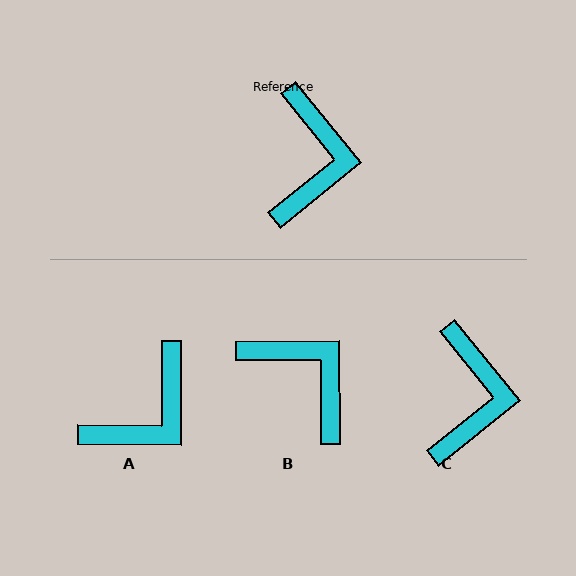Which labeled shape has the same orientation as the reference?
C.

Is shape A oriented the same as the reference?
No, it is off by about 39 degrees.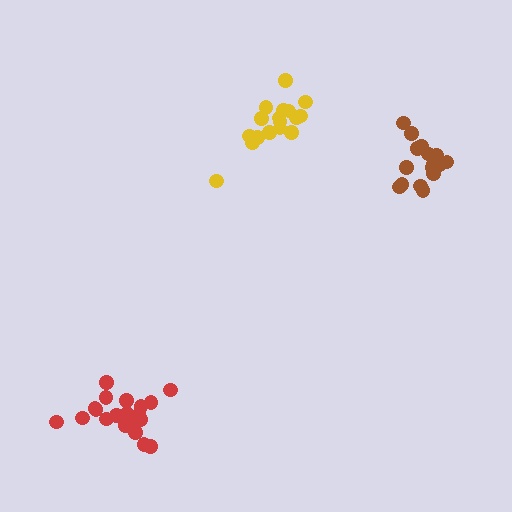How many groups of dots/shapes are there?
There are 3 groups.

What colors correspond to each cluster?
The clusters are colored: red, brown, yellow.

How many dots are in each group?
Group 1: 20 dots, Group 2: 17 dots, Group 3: 17 dots (54 total).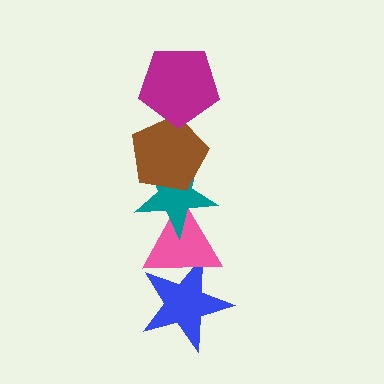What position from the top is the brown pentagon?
The brown pentagon is 2nd from the top.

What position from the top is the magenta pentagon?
The magenta pentagon is 1st from the top.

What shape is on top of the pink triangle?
The teal star is on top of the pink triangle.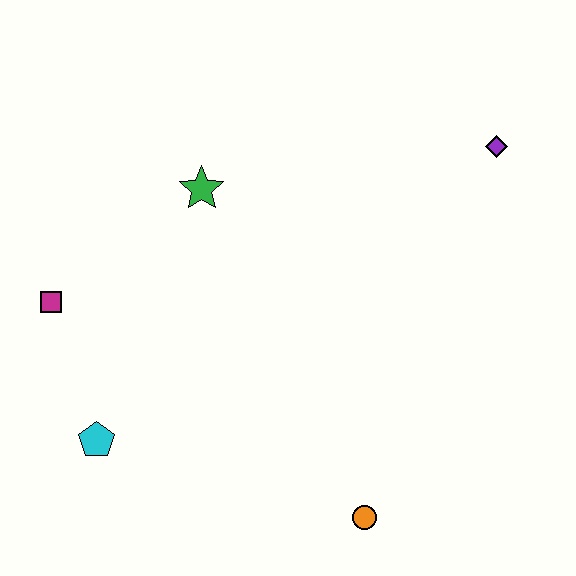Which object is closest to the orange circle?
The cyan pentagon is closest to the orange circle.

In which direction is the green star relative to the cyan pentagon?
The green star is above the cyan pentagon.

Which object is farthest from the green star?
The orange circle is farthest from the green star.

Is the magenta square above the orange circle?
Yes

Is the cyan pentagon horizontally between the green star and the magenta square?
Yes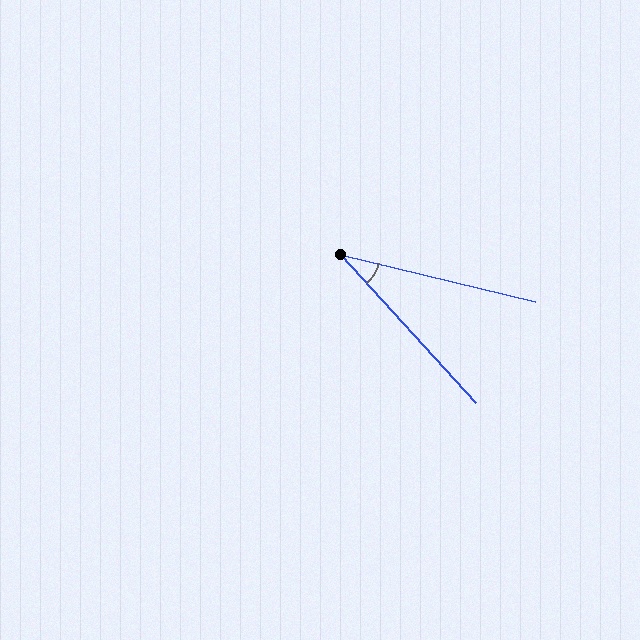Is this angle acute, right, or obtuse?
It is acute.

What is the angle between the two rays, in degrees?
Approximately 34 degrees.